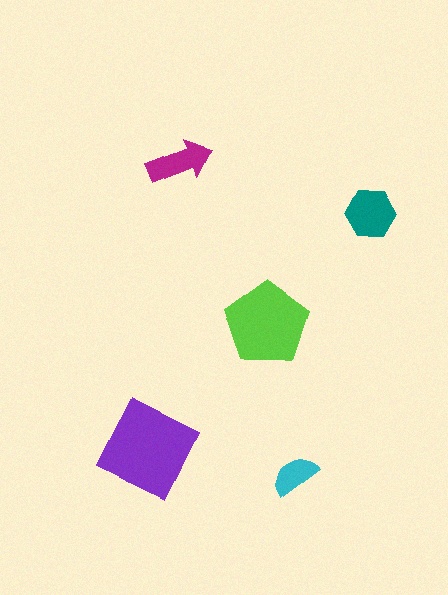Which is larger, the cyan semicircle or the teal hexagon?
The teal hexagon.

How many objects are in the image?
There are 5 objects in the image.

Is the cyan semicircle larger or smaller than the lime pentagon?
Smaller.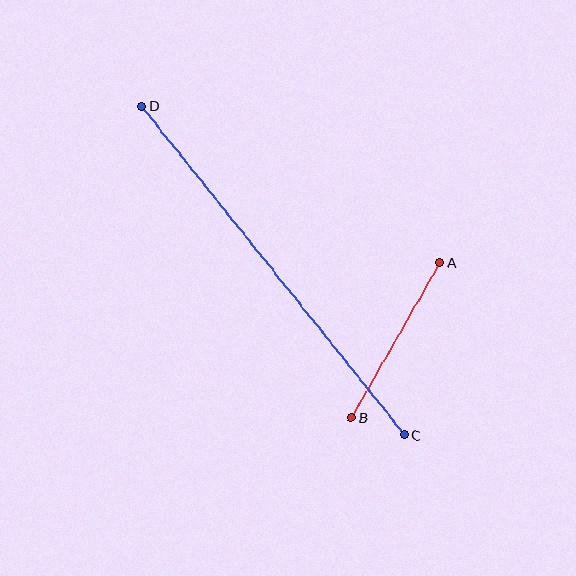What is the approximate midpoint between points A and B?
The midpoint is at approximately (396, 340) pixels.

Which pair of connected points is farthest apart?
Points C and D are farthest apart.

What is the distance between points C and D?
The distance is approximately 421 pixels.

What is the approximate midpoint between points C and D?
The midpoint is at approximately (273, 270) pixels.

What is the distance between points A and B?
The distance is approximately 178 pixels.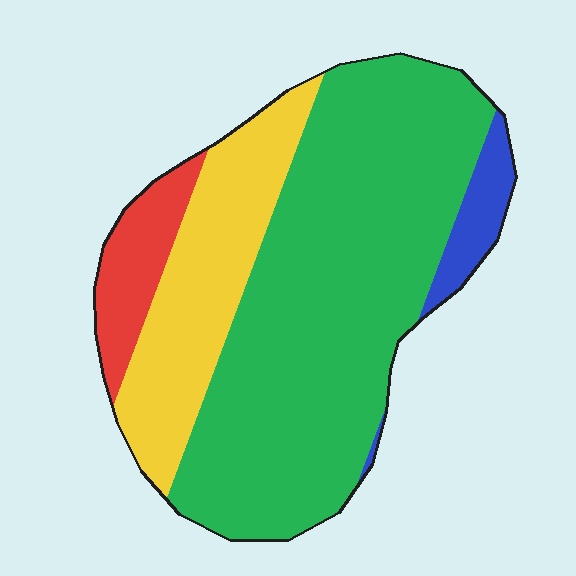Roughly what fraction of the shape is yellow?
Yellow takes up about one quarter (1/4) of the shape.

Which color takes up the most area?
Green, at roughly 65%.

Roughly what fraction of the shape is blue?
Blue covers 6% of the shape.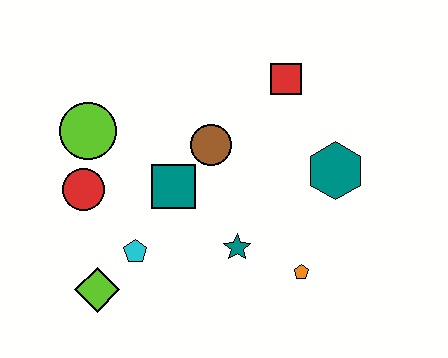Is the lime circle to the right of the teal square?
No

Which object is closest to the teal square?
The brown circle is closest to the teal square.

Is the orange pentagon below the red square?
Yes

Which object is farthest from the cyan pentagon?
The red square is farthest from the cyan pentagon.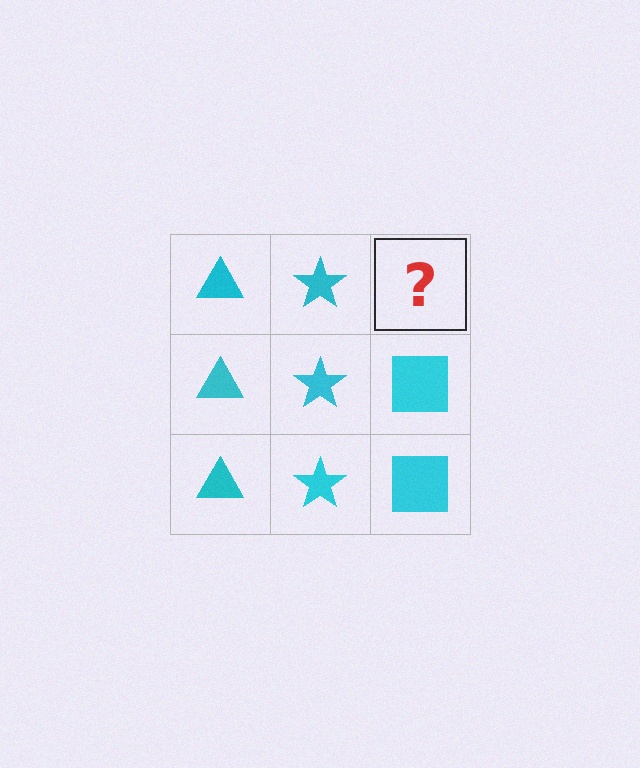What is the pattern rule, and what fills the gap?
The rule is that each column has a consistent shape. The gap should be filled with a cyan square.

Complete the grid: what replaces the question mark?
The question mark should be replaced with a cyan square.